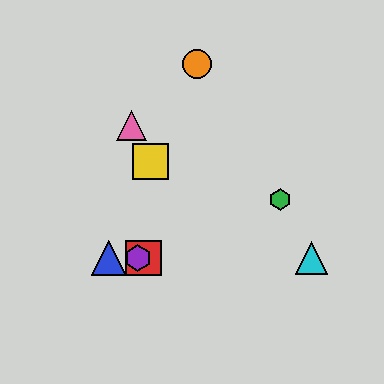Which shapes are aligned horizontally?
The red square, the blue triangle, the purple hexagon, the cyan triangle are aligned horizontally.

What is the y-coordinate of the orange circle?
The orange circle is at y≈64.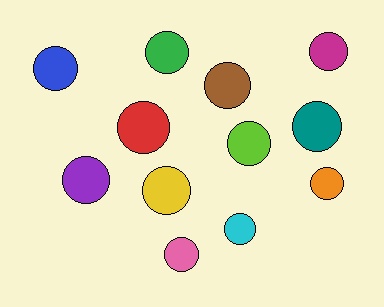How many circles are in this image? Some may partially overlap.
There are 12 circles.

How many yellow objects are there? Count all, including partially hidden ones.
There is 1 yellow object.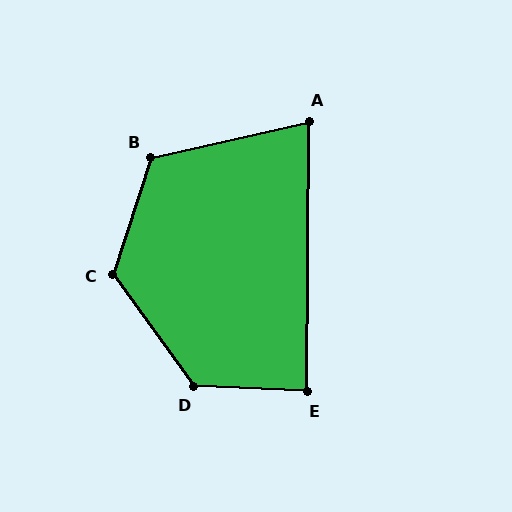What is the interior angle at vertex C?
Approximately 126 degrees (obtuse).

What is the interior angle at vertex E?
Approximately 88 degrees (approximately right).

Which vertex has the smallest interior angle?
A, at approximately 77 degrees.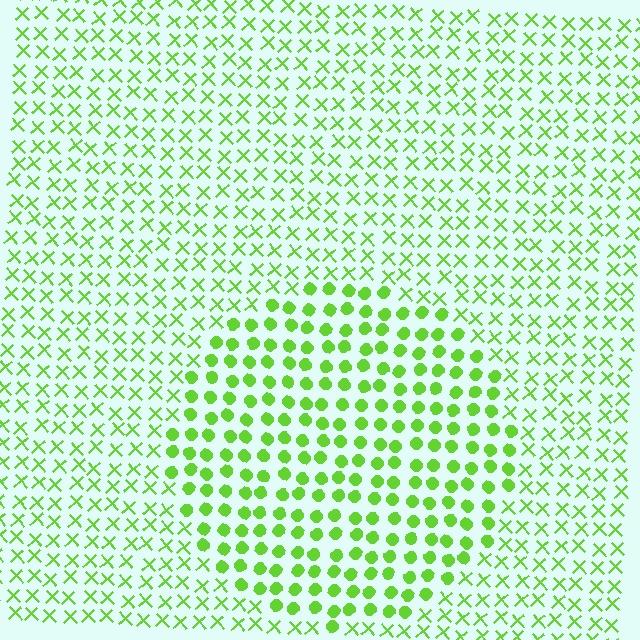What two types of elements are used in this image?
The image uses circles inside the circle region and X marks outside it.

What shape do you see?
I see a circle.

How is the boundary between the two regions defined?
The boundary is defined by a change in element shape: circles inside vs. X marks outside. All elements share the same color and spacing.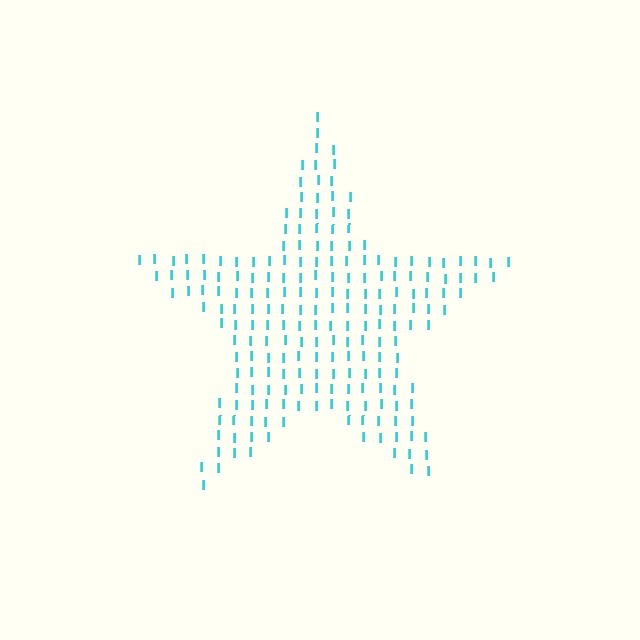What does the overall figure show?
The overall figure shows a star.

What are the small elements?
The small elements are letter I's.